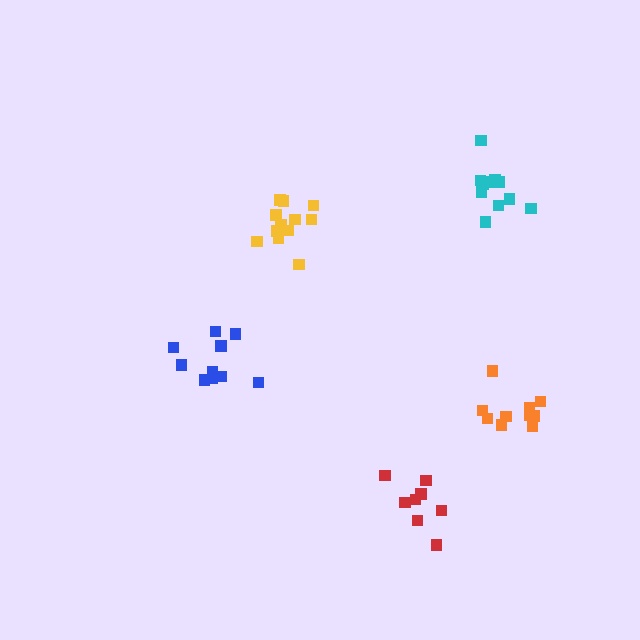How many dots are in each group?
Group 1: 12 dots, Group 2: 8 dots, Group 3: 10 dots, Group 4: 11 dots, Group 5: 10 dots (51 total).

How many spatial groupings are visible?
There are 5 spatial groupings.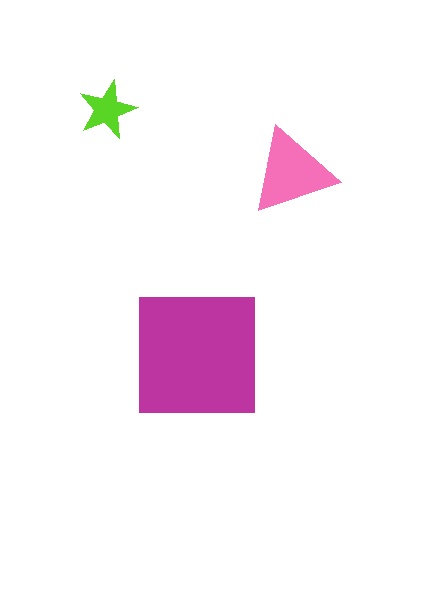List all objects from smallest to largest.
The lime star, the pink triangle, the magenta square.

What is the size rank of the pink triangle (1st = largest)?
2nd.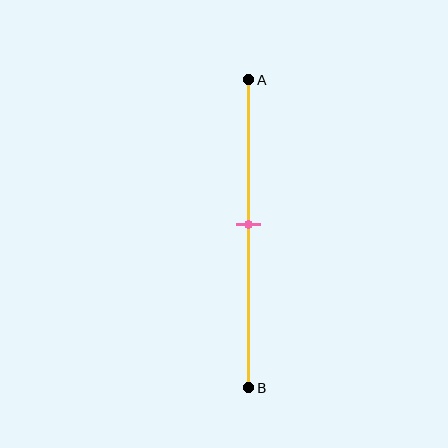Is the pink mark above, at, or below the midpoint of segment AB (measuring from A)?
The pink mark is approximately at the midpoint of segment AB.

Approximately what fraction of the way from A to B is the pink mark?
The pink mark is approximately 45% of the way from A to B.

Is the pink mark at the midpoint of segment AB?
Yes, the mark is approximately at the midpoint.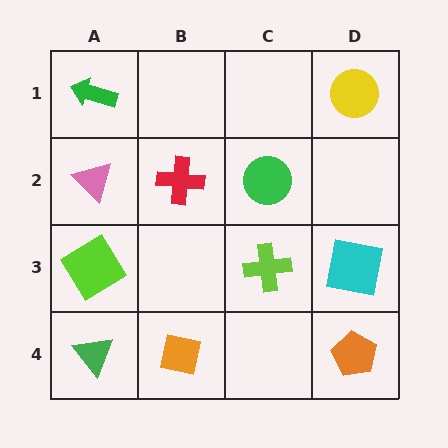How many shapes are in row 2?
3 shapes.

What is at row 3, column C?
A lime cross.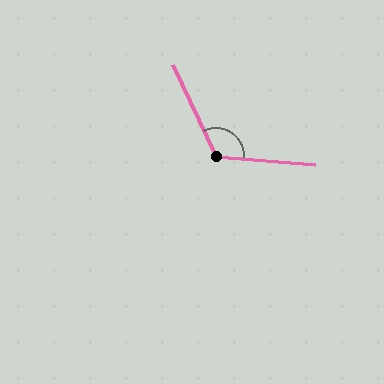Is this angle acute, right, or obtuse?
It is obtuse.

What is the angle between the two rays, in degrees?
Approximately 120 degrees.